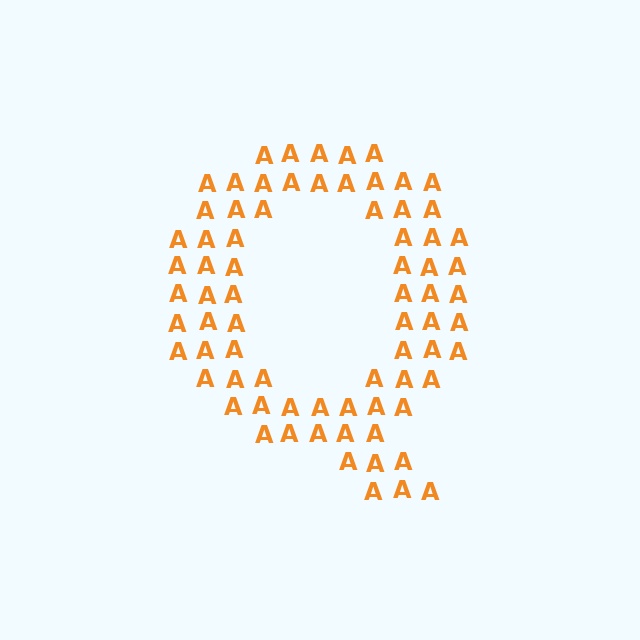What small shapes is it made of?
It is made of small letter A's.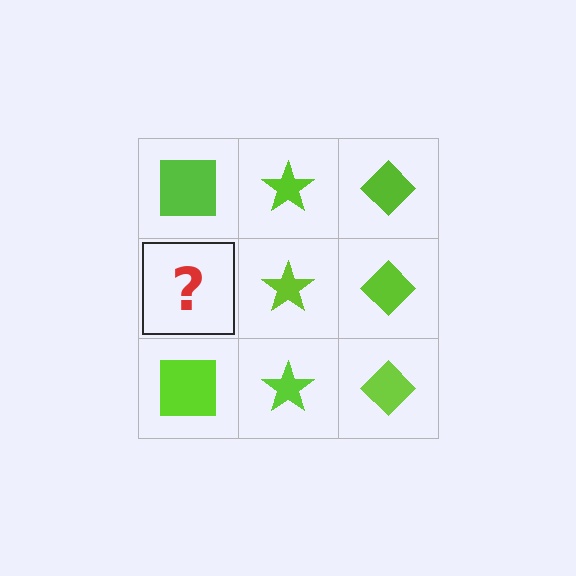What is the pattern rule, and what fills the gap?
The rule is that each column has a consistent shape. The gap should be filled with a lime square.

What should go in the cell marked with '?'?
The missing cell should contain a lime square.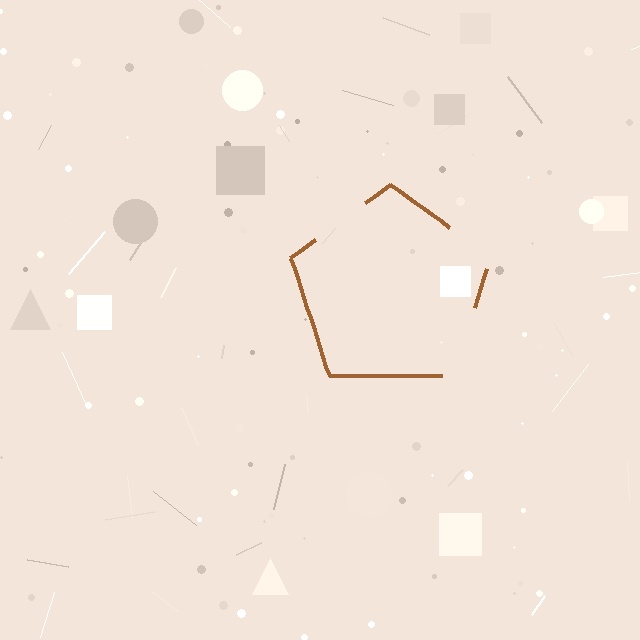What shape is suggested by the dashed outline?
The dashed outline suggests a pentagon.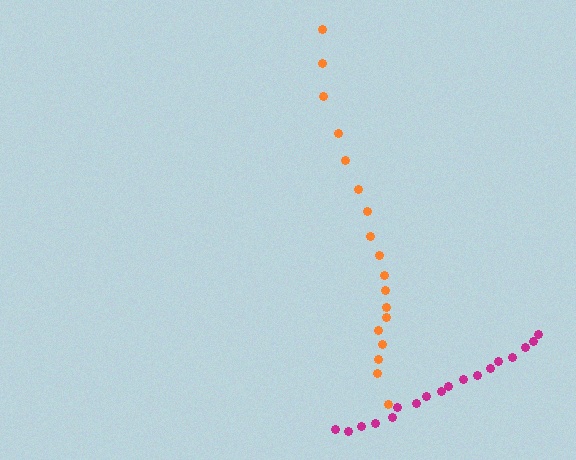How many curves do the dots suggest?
There are 2 distinct paths.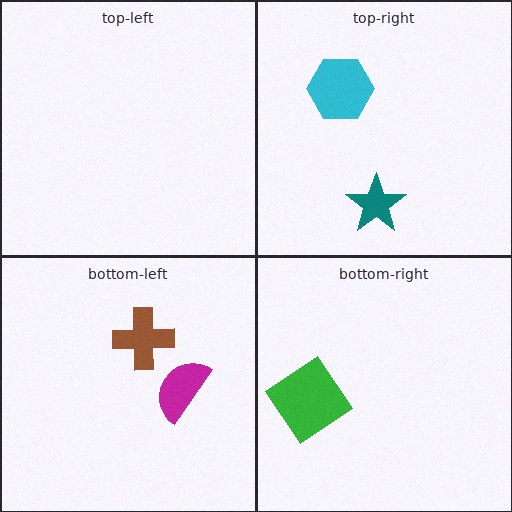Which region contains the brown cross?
The bottom-left region.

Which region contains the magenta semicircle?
The bottom-left region.